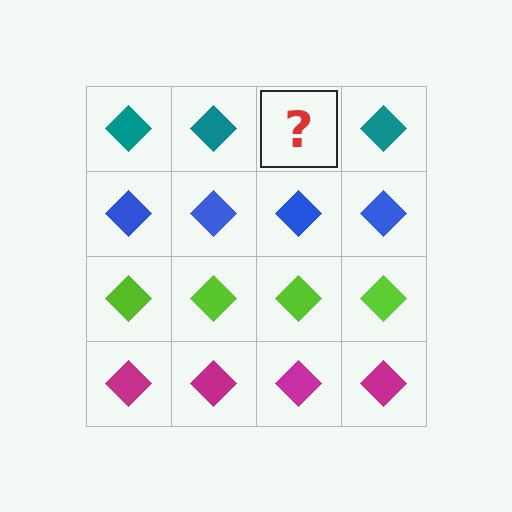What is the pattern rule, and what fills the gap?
The rule is that each row has a consistent color. The gap should be filled with a teal diamond.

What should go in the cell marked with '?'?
The missing cell should contain a teal diamond.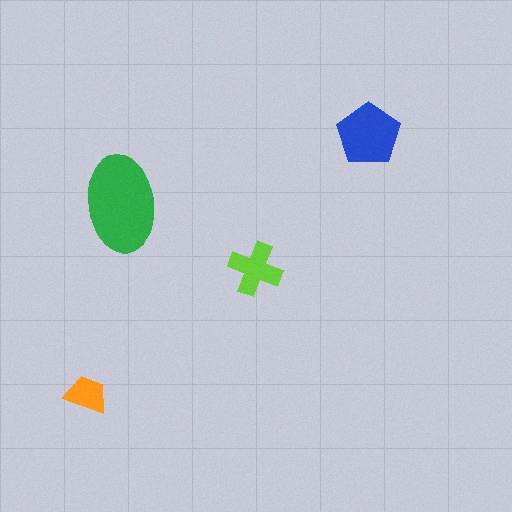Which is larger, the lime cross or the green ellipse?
The green ellipse.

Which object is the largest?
The green ellipse.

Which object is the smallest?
The orange trapezoid.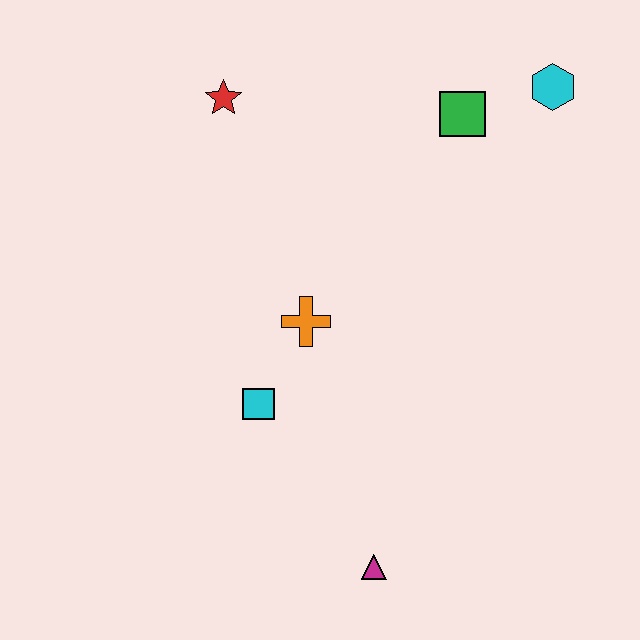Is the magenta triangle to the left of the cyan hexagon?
Yes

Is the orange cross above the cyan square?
Yes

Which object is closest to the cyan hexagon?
The green square is closest to the cyan hexagon.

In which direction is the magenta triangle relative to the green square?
The magenta triangle is below the green square.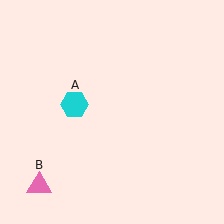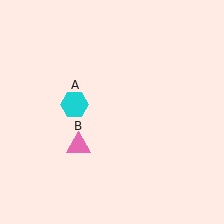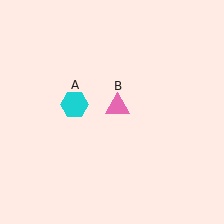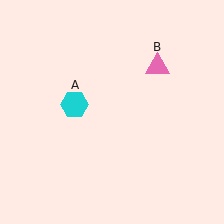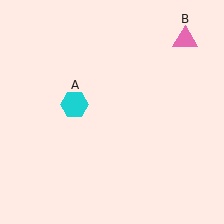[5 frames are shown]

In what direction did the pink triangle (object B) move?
The pink triangle (object B) moved up and to the right.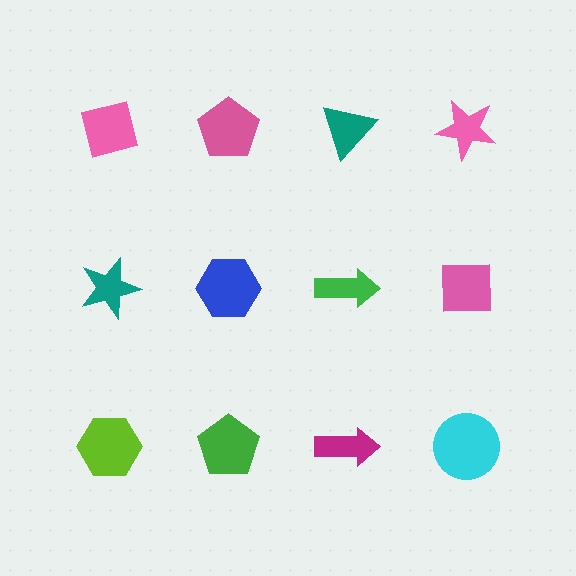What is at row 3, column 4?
A cyan circle.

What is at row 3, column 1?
A lime hexagon.